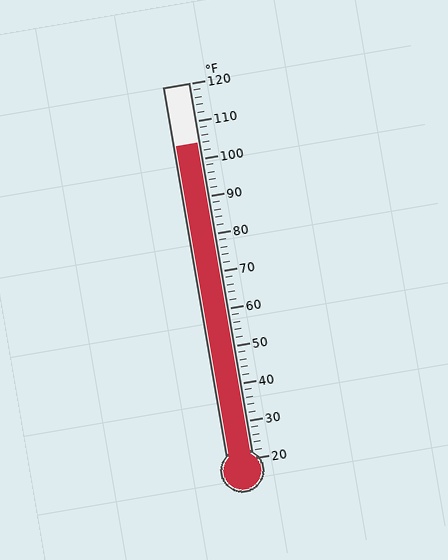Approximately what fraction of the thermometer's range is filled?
The thermometer is filled to approximately 85% of its range.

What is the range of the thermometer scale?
The thermometer scale ranges from 20°F to 120°F.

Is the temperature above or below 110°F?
The temperature is below 110°F.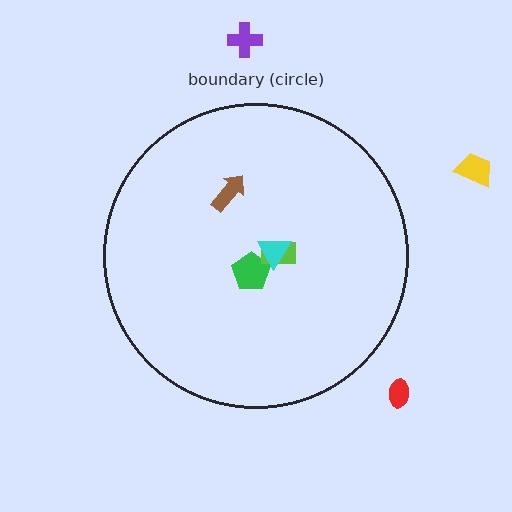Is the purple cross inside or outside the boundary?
Outside.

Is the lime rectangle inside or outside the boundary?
Inside.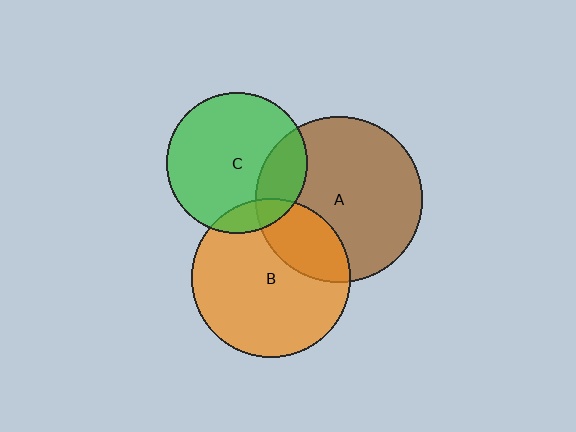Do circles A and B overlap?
Yes.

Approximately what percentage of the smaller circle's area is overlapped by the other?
Approximately 25%.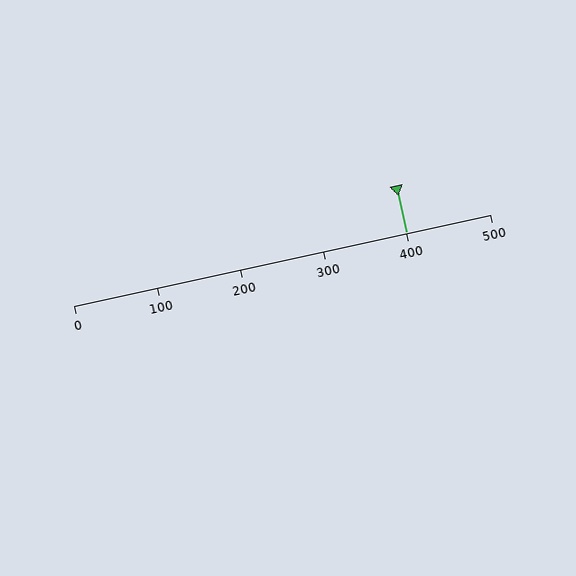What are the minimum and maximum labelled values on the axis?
The axis runs from 0 to 500.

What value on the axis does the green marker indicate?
The marker indicates approximately 400.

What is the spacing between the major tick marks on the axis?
The major ticks are spaced 100 apart.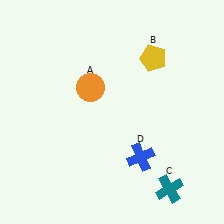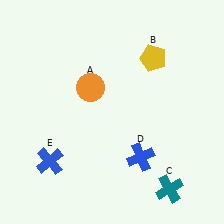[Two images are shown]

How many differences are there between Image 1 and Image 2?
There is 1 difference between the two images.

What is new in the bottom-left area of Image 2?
A blue cross (E) was added in the bottom-left area of Image 2.